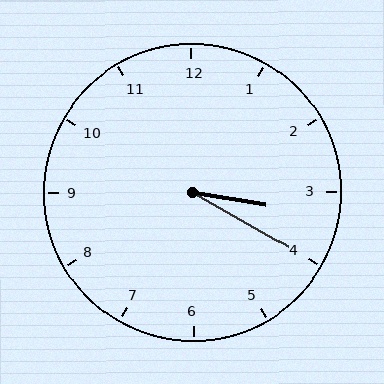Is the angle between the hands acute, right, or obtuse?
It is acute.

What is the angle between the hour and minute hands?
Approximately 20 degrees.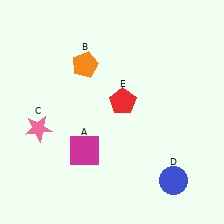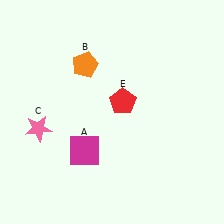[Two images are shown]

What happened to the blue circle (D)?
The blue circle (D) was removed in Image 2. It was in the bottom-right area of Image 1.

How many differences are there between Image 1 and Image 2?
There is 1 difference between the two images.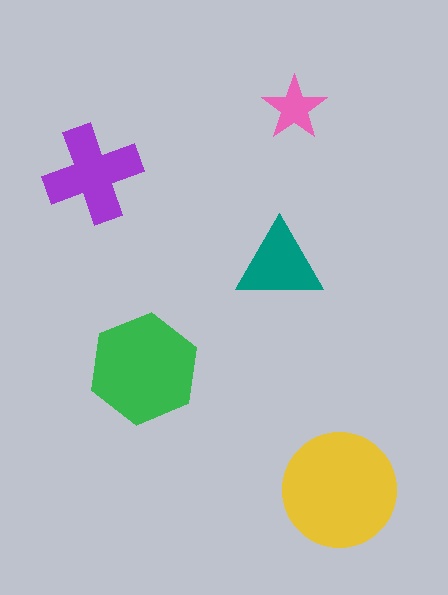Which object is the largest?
The yellow circle.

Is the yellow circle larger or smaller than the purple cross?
Larger.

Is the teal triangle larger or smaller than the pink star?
Larger.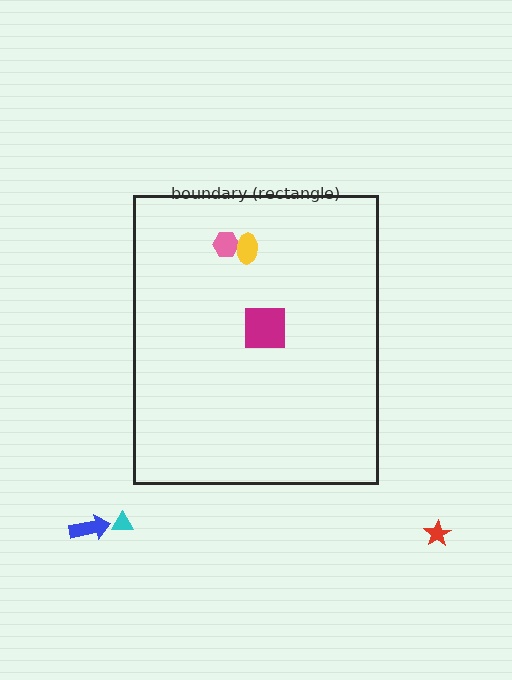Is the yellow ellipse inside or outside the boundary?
Inside.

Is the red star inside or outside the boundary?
Outside.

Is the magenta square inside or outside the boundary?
Inside.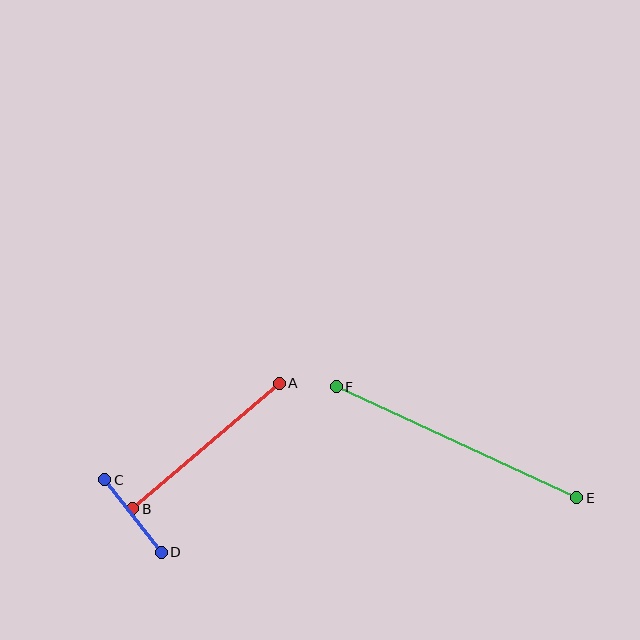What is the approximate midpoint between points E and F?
The midpoint is at approximately (457, 442) pixels.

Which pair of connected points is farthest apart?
Points E and F are farthest apart.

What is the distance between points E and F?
The distance is approximately 265 pixels.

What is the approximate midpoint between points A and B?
The midpoint is at approximately (206, 446) pixels.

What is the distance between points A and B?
The distance is approximately 193 pixels.